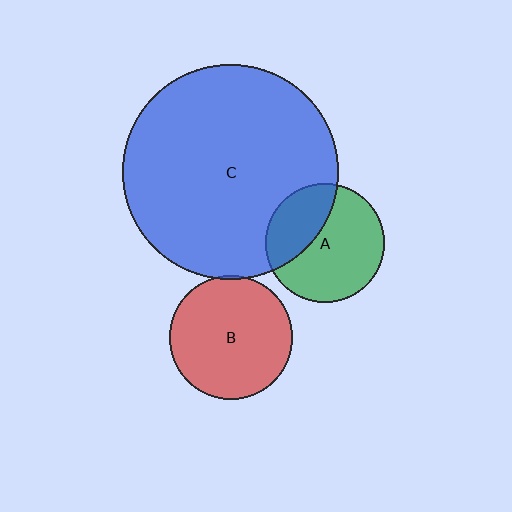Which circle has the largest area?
Circle C (blue).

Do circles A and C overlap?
Yes.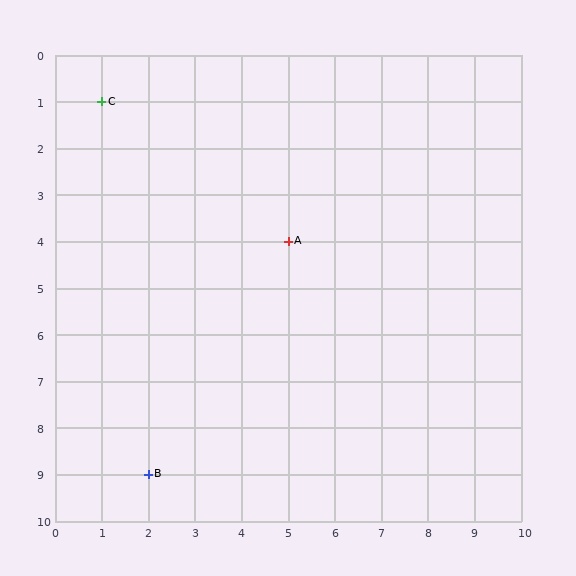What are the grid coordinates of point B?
Point B is at grid coordinates (2, 9).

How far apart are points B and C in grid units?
Points B and C are 1 column and 8 rows apart (about 8.1 grid units diagonally).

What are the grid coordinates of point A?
Point A is at grid coordinates (5, 4).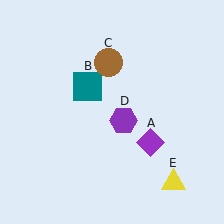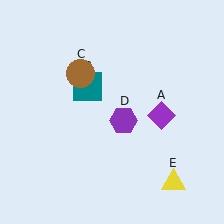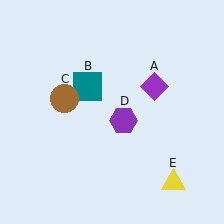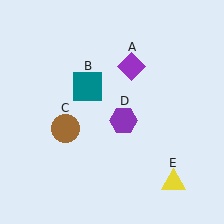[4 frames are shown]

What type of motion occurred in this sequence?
The purple diamond (object A), brown circle (object C) rotated counterclockwise around the center of the scene.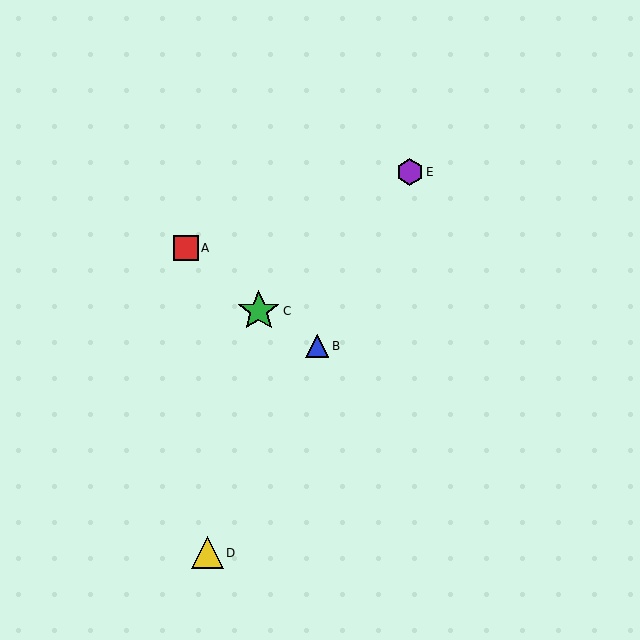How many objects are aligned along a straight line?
3 objects (B, D, E) are aligned along a straight line.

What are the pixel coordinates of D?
Object D is at (207, 553).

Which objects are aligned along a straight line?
Objects B, D, E are aligned along a straight line.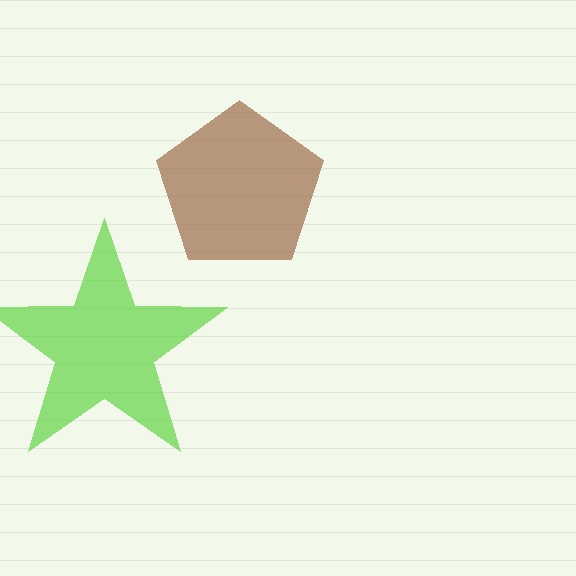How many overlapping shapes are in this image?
There are 2 overlapping shapes in the image.